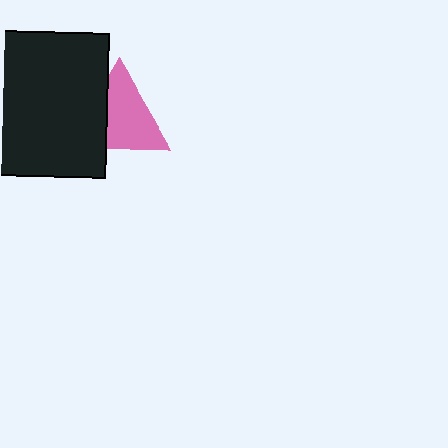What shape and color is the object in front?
The object in front is a black square.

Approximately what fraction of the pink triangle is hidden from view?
Roughly 33% of the pink triangle is hidden behind the black square.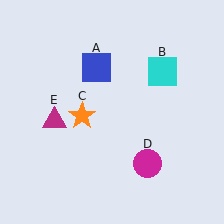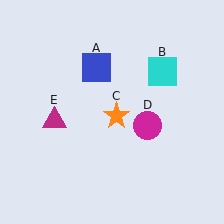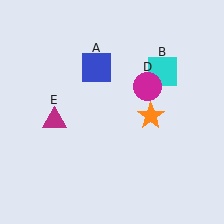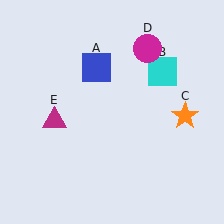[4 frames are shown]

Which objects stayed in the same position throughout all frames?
Blue square (object A) and cyan square (object B) and magenta triangle (object E) remained stationary.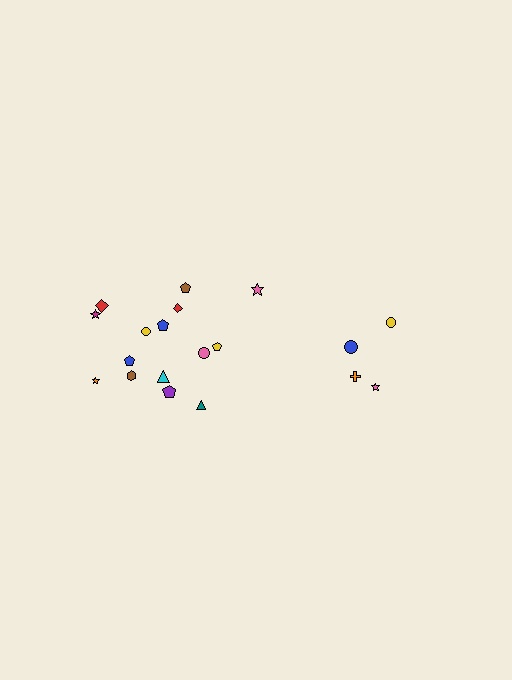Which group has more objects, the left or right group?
The left group.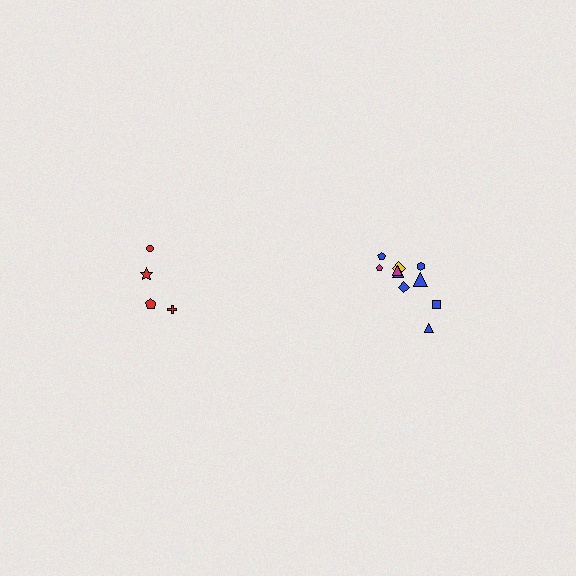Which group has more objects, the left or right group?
The right group.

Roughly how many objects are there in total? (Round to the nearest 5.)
Roughly 15 objects in total.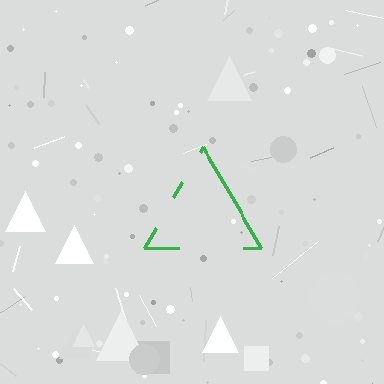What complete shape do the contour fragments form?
The contour fragments form a triangle.